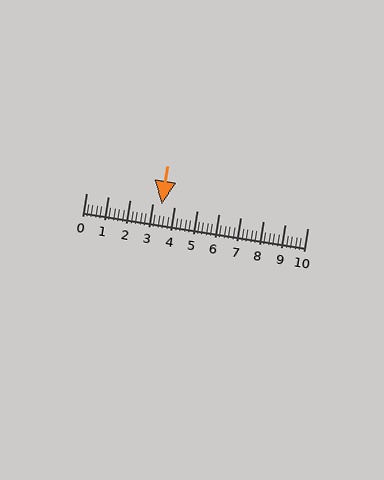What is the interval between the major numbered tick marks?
The major tick marks are spaced 1 units apart.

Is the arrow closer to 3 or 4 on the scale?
The arrow is closer to 3.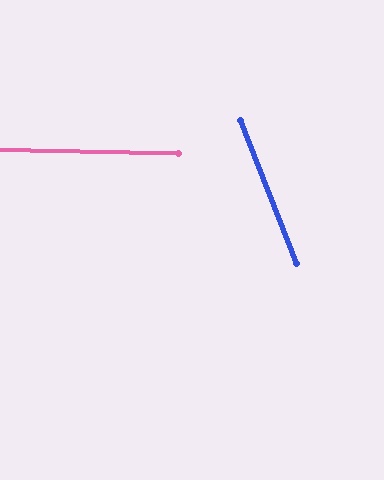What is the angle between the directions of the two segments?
Approximately 67 degrees.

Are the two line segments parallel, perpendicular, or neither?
Neither parallel nor perpendicular — they differ by about 67°.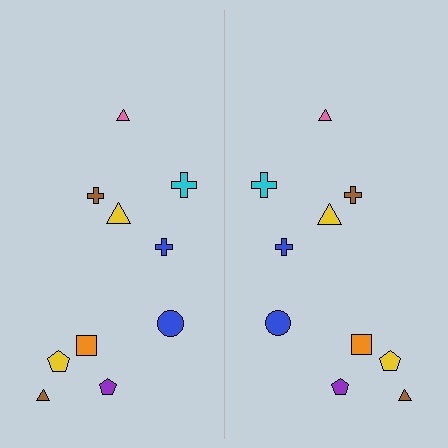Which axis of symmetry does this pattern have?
The pattern has a vertical axis of symmetry running through the center of the image.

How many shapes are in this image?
There are 20 shapes in this image.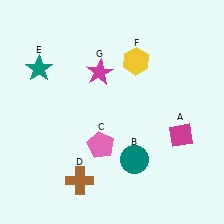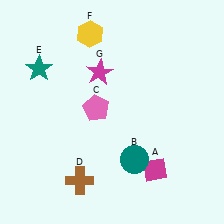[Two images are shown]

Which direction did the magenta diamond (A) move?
The magenta diamond (A) moved down.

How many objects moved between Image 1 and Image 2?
3 objects moved between the two images.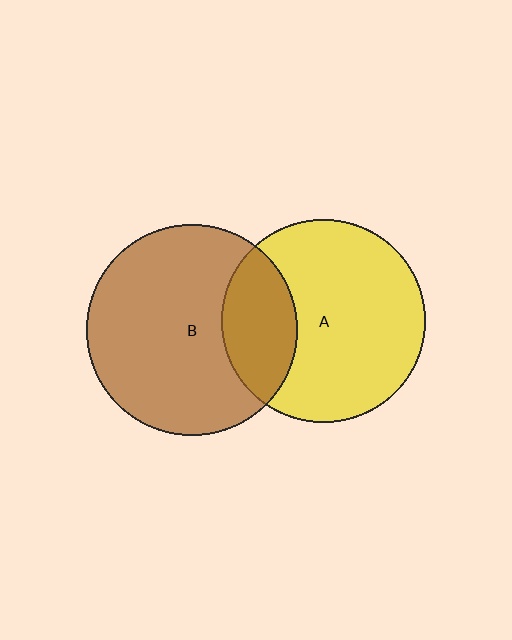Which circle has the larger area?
Circle B (brown).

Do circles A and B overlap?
Yes.